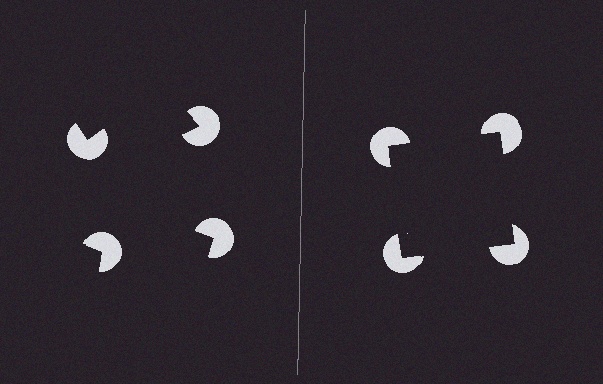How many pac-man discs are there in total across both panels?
8 — 4 on each side.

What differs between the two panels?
The pac-man discs are positioned identically on both sides; only the wedge orientations differ. On the right they align to a square; on the left they are misaligned.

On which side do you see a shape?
An illusory square appears on the right side. On the left side the wedge cuts are rotated, so no coherent shape forms.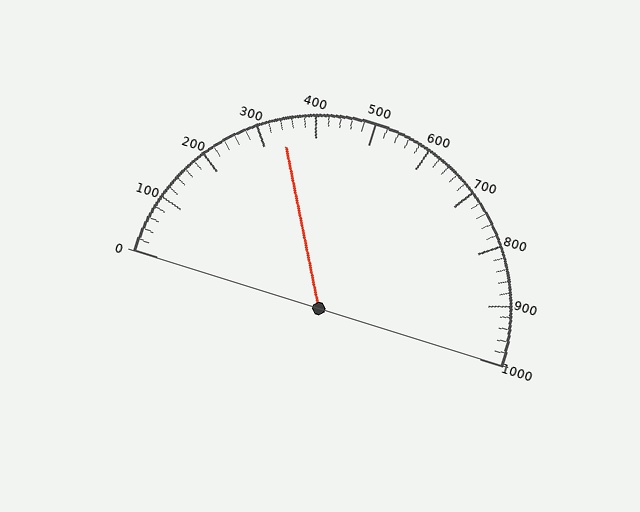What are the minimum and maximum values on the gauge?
The gauge ranges from 0 to 1000.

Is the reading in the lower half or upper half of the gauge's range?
The reading is in the lower half of the range (0 to 1000).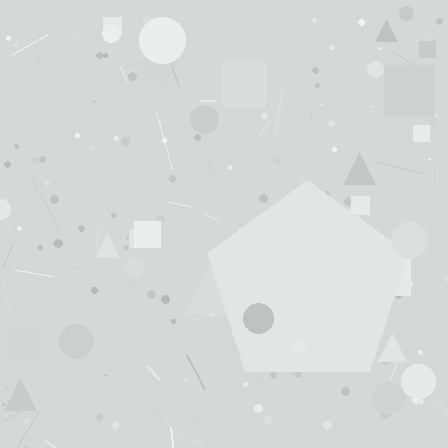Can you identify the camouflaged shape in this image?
The camouflaged shape is a pentagon.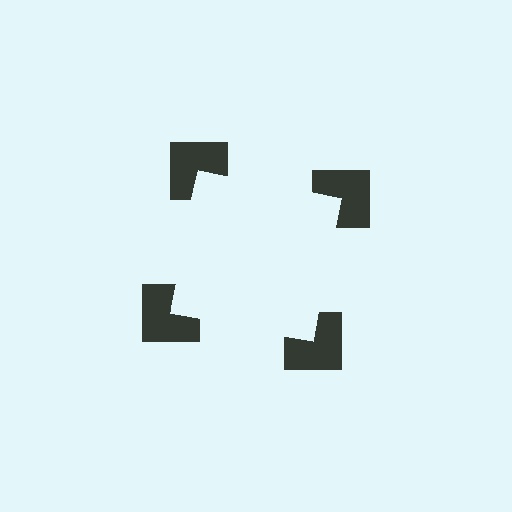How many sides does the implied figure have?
4 sides.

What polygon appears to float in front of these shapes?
An illusory square — its edges are inferred from the aligned wedge cuts in the notched squares, not physically drawn.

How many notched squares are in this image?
There are 4 — one at each vertex of the illusory square.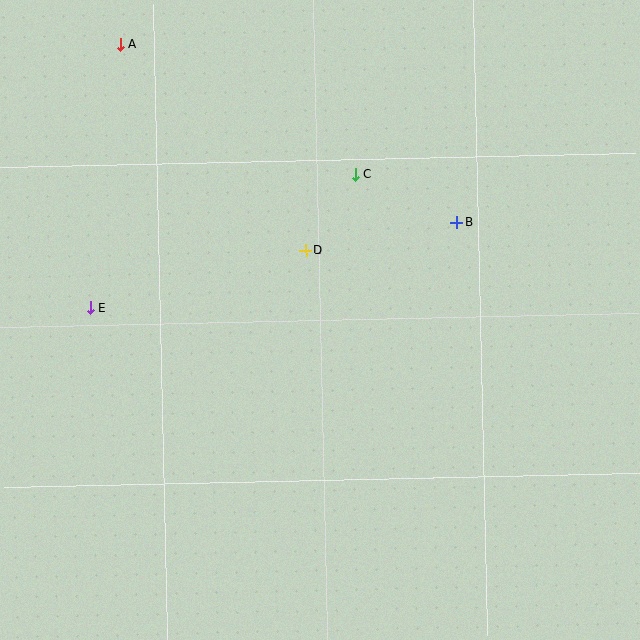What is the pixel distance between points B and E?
The distance between B and E is 376 pixels.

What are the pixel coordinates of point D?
Point D is at (306, 250).